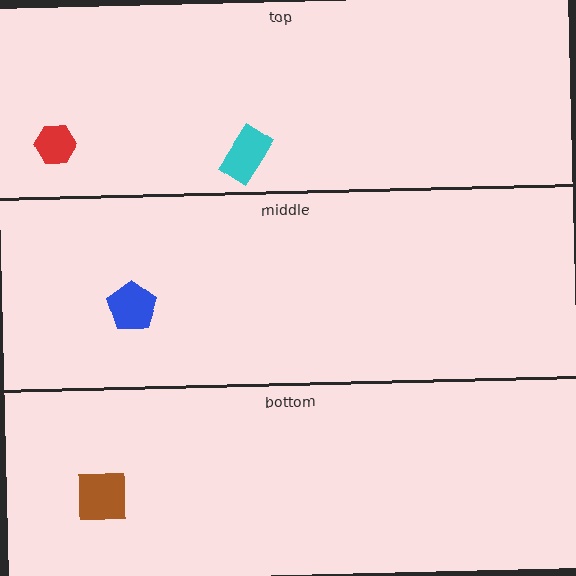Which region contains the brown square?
The bottom region.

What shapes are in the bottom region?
The brown square.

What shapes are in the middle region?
The blue pentagon.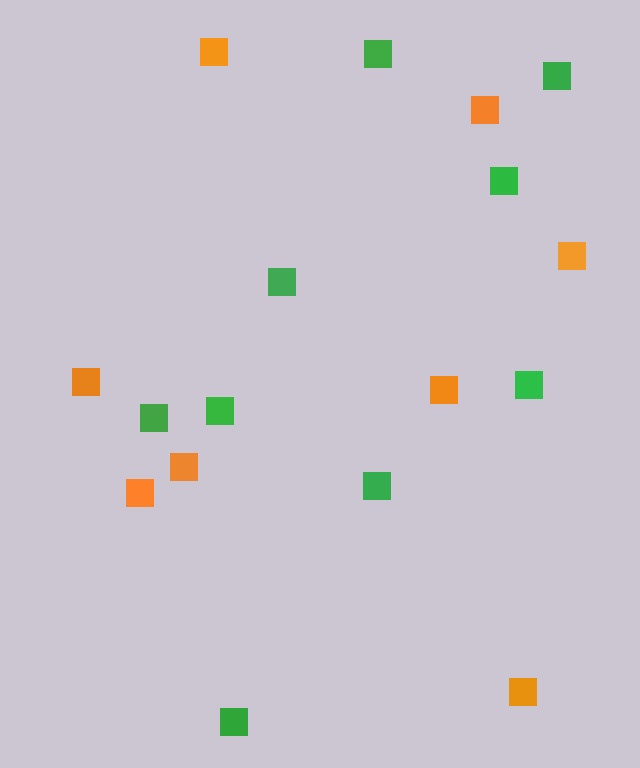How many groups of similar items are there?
There are 2 groups: one group of orange squares (8) and one group of green squares (9).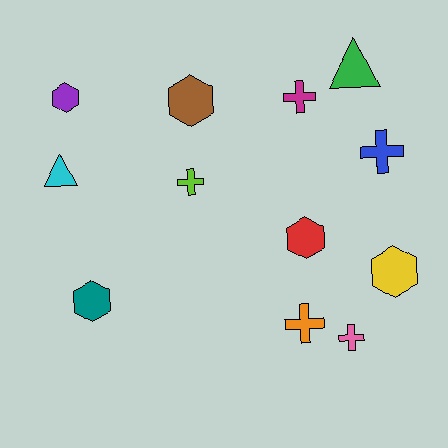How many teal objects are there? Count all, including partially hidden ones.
There is 1 teal object.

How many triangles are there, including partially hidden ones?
There are 2 triangles.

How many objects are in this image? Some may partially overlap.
There are 12 objects.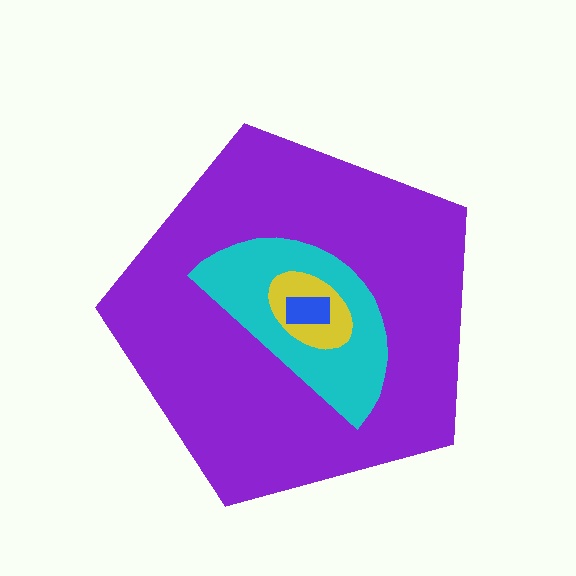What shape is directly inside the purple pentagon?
The cyan semicircle.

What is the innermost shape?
The blue rectangle.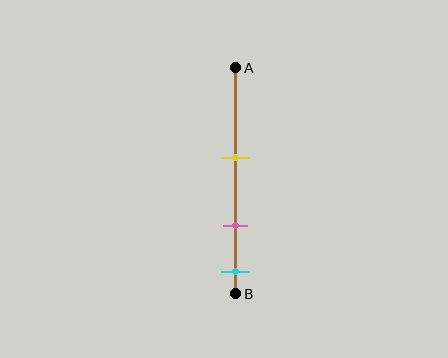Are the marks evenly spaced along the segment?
Yes, the marks are approximately evenly spaced.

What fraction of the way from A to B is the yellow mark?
The yellow mark is approximately 40% (0.4) of the way from A to B.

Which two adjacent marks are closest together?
The pink and cyan marks are the closest adjacent pair.